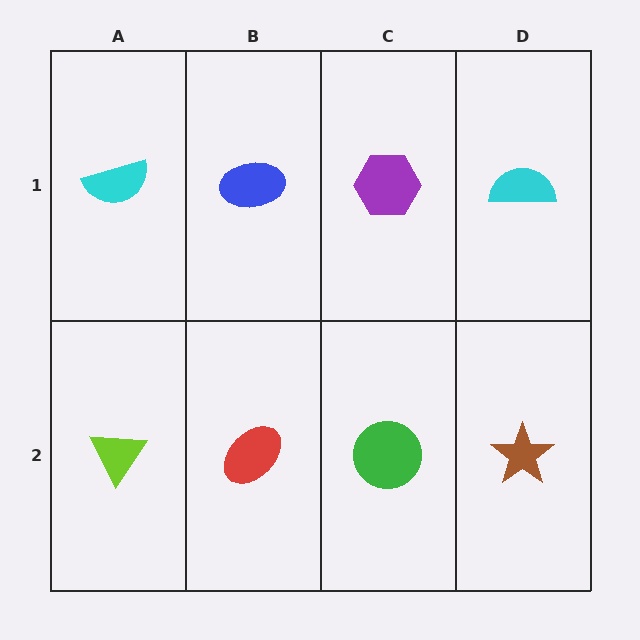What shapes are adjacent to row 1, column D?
A brown star (row 2, column D), a purple hexagon (row 1, column C).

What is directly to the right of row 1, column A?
A blue ellipse.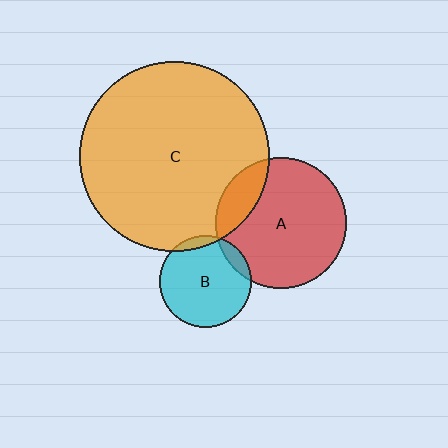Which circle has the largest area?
Circle C (orange).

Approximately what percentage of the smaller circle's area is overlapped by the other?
Approximately 10%.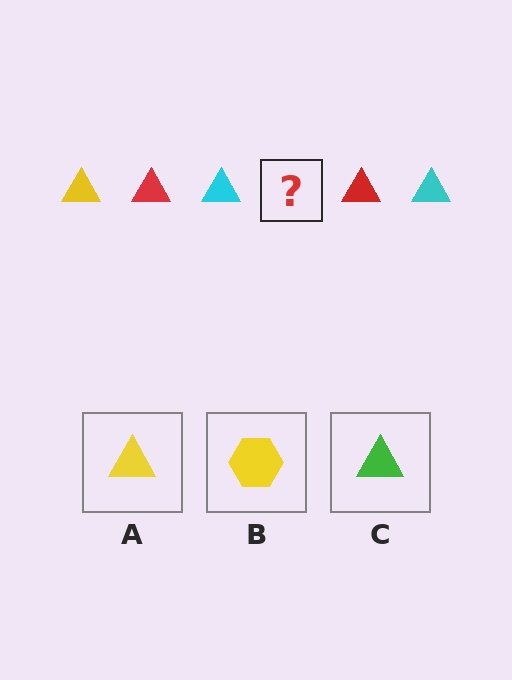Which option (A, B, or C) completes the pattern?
A.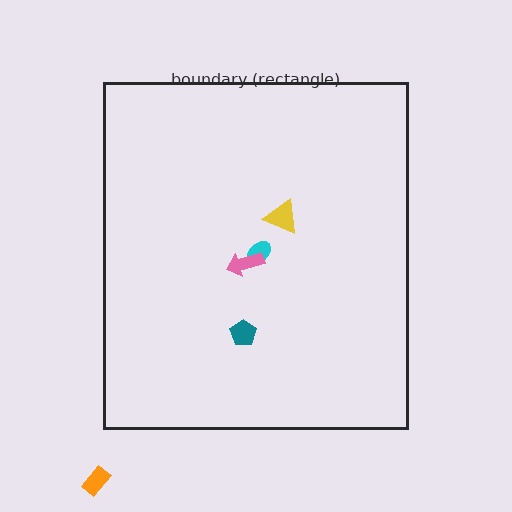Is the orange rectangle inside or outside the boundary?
Outside.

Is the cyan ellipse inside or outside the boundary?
Inside.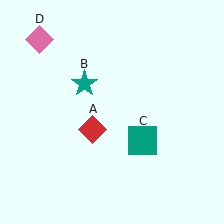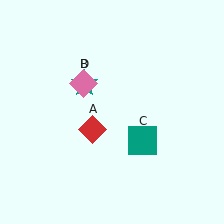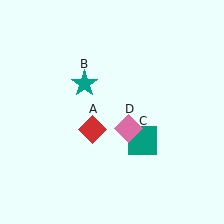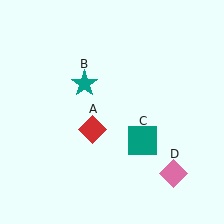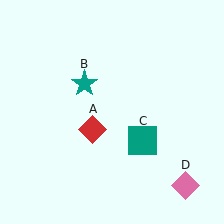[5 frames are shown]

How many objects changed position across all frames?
1 object changed position: pink diamond (object D).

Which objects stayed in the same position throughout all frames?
Red diamond (object A) and teal star (object B) and teal square (object C) remained stationary.